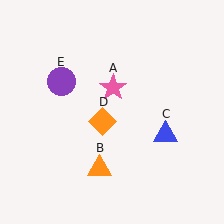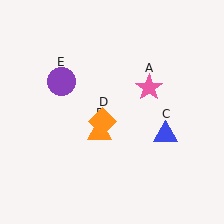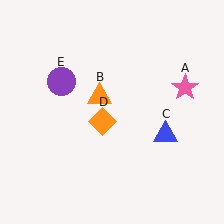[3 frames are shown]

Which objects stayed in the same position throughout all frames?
Blue triangle (object C) and orange diamond (object D) and purple circle (object E) remained stationary.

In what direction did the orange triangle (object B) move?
The orange triangle (object B) moved up.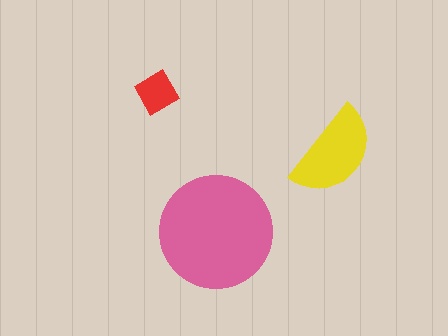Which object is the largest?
The pink circle.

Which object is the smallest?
The red diamond.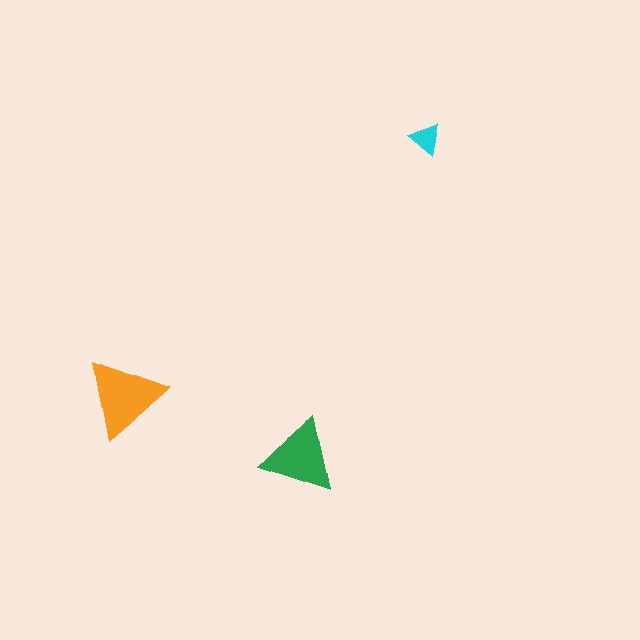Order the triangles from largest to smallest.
the orange one, the green one, the cyan one.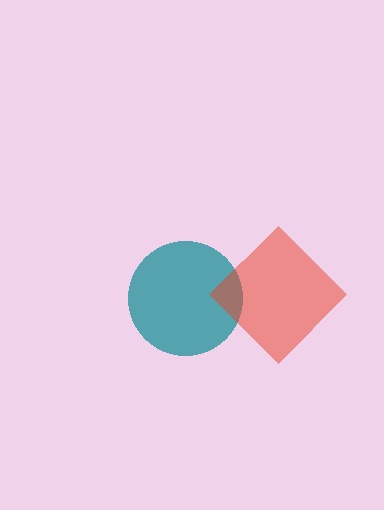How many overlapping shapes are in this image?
There are 2 overlapping shapes in the image.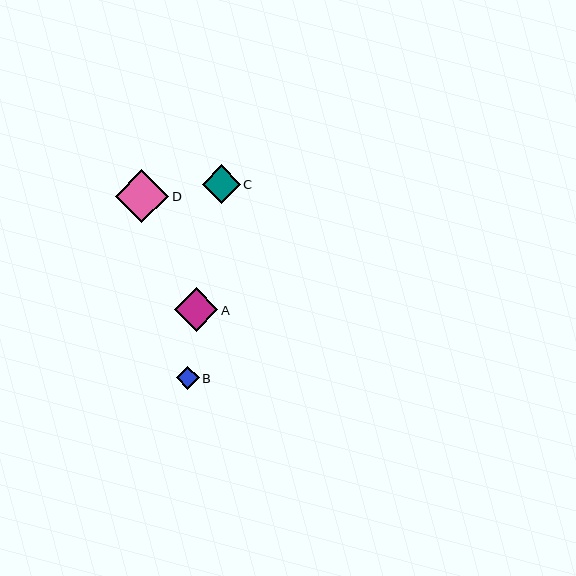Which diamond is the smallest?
Diamond B is the smallest with a size of approximately 23 pixels.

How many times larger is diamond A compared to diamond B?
Diamond A is approximately 1.9 times the size of diamond B.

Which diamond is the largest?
Diamond D is the largest with a size of approximately 54 pixels.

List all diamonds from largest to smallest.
From largest to smallest: D, A, C, B.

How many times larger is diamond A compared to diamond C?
Diamond A is approximately 1.1 times the size of diamond C.